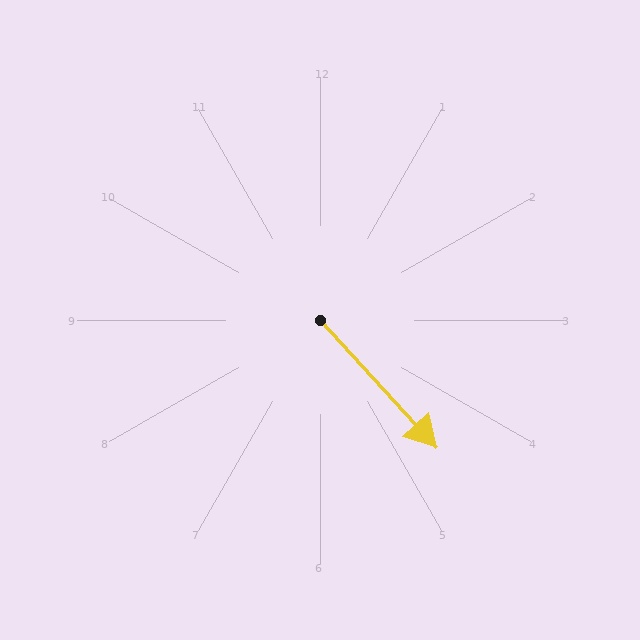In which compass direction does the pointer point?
Southeast.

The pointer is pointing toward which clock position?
Roughly 5 o'clock.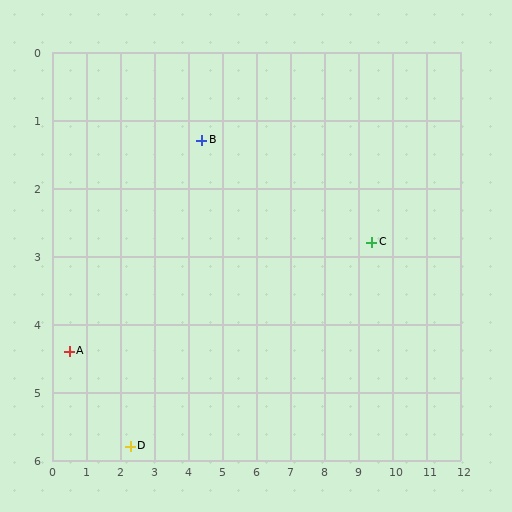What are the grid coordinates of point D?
Point D is at approximately (2.3, 5.8).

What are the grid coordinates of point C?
Point C is at approximately (9.4, 2.8).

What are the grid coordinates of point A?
Point A is at approximately (0.5, 4.4).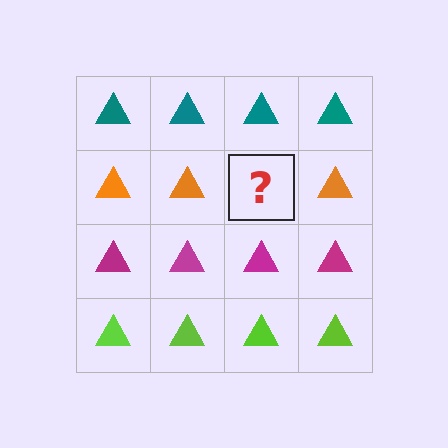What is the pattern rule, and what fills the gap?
The rule is that each row has a consistent color. The gap should be filled with an orange triangle.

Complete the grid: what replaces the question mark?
The question mark should be replaced with an orange triangle.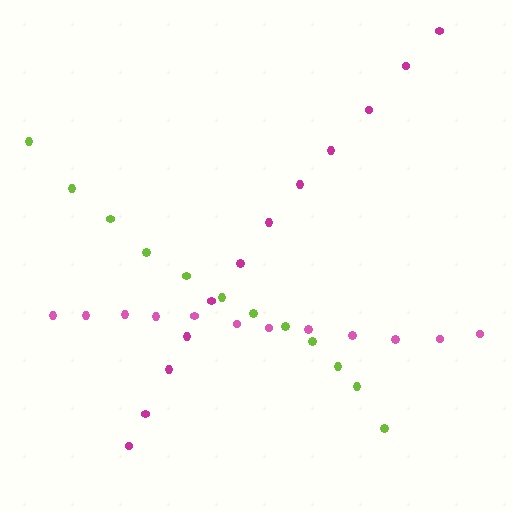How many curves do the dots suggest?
There are 3 distinct paths.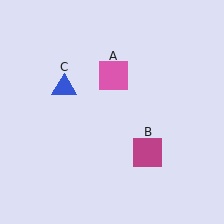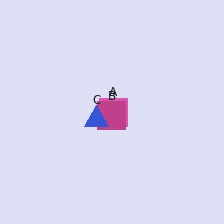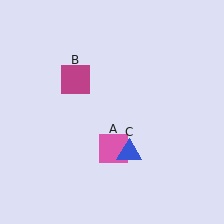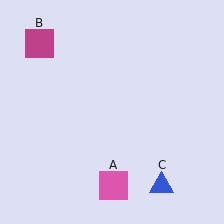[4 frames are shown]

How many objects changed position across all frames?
3 objects changed position: pink square (object A), magenta square (object B), blue triangle (object C).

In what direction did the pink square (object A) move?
The pink square (object A) moved down.